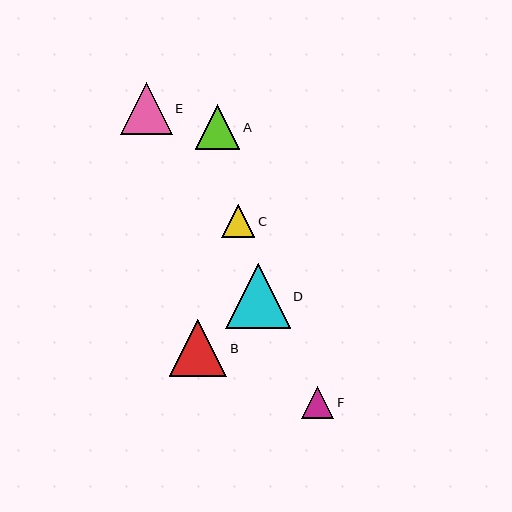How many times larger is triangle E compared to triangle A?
Triangle E is approximately 1.2 times the size of triangle A.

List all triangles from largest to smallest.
From largest to smallest: D, B, E, A, C, F.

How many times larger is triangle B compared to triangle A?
Triangle B is approximately 1.3 times the size of triangle A.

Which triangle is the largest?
Triangle D is the largest with a size of approximately 65 pixels.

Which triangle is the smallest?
Triangle F is the smallest with a size of approximately 32 pixels.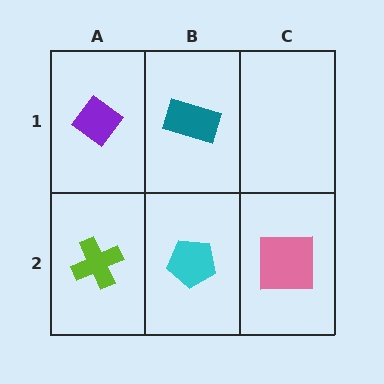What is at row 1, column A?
A purple diamond.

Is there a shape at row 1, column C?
No, that cell is empty.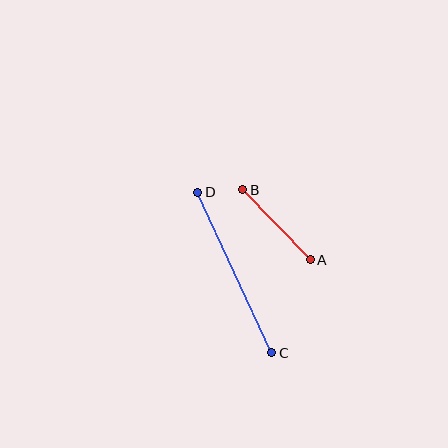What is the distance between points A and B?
The distance is approximately 97 pixels.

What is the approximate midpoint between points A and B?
The midpoint is at approximately (276, 225) pixels.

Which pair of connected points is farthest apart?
Points C and D are farthest apart.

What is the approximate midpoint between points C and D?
The midpoint is at approximately (235, 273) pixels.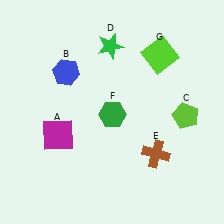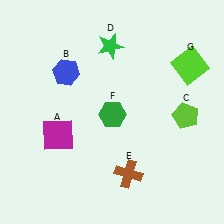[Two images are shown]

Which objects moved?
The objects that moved are: the brown cross (E), the lime square (G).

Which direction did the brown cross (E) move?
The brown cross (E) moved left.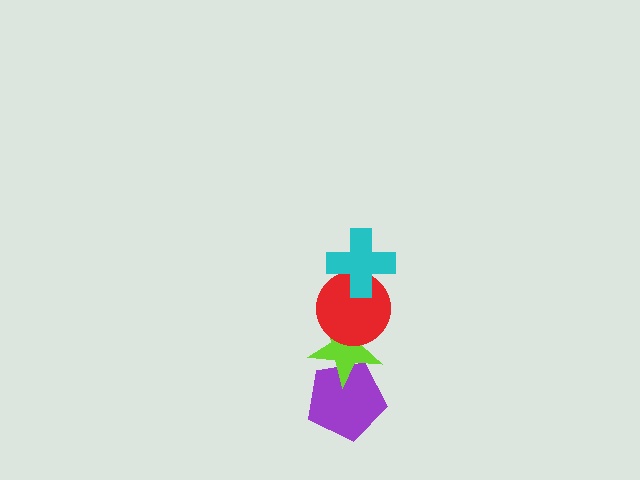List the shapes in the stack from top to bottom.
From top to bottom: the cyan cross, the red circle, the lime star, the purple pentagon.